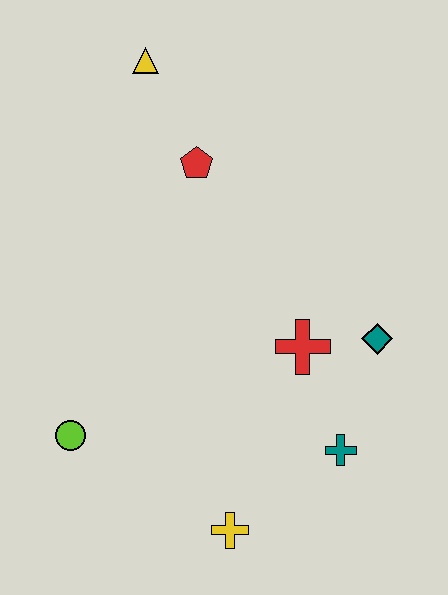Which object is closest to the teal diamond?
The red cross is closest to the teal diamond.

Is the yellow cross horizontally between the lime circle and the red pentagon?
No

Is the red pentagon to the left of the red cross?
Yes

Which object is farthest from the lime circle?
The yellow triangle is farthest from the lime circle.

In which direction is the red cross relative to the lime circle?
The red cross is to the right of the lime circle.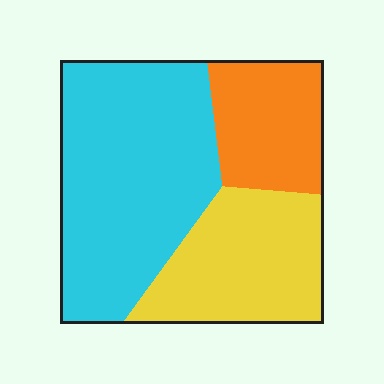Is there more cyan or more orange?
Cyan.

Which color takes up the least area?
Orange, at roughly 20%.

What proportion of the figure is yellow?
Yellow covers roughly 30% of the figure.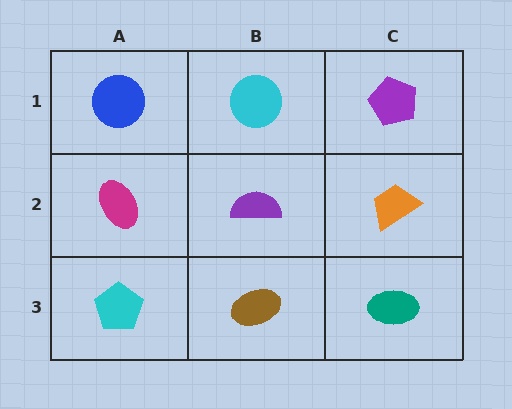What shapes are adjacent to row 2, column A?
A blue circle (row 1, column A), a cyan pentagon (row 3, column A), a purple semicircle (row 2, column B).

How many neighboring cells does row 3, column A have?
2.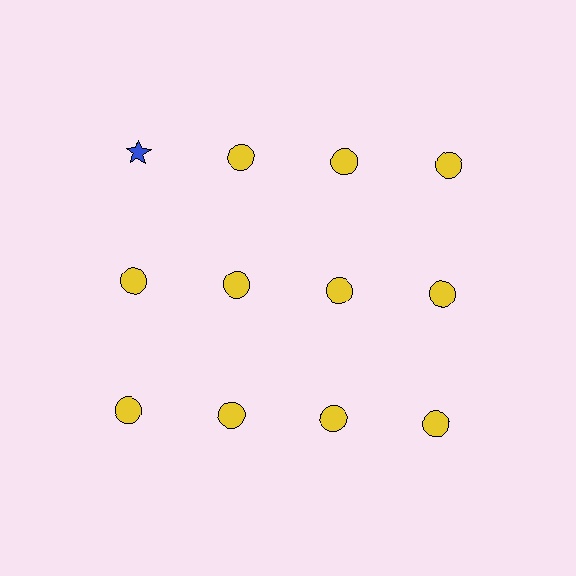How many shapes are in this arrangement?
There are 12 shapes arranged in a grid pattern.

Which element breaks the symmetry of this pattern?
The blue star in the top row, leftmost column breaks the symmetry. All other shapes are yellow circles.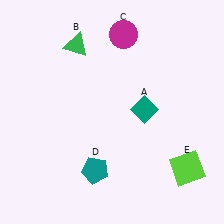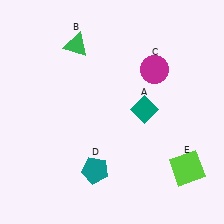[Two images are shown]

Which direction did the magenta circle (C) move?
The magenta circle (C) moved down.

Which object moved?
The magenta circle (C) moved down.